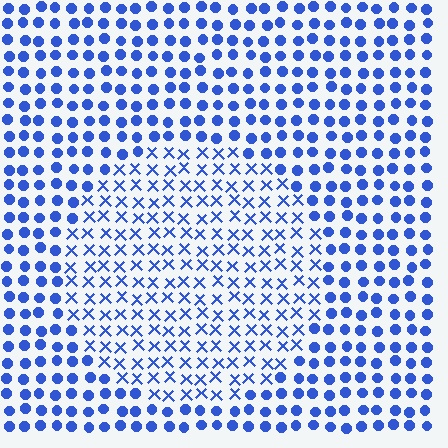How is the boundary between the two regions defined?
The boundary is defined by a change in element shape: X marks inside vs. circles outside. All elements share the same color and spacing.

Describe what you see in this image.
The image is filled with small blue elements arranged in a uniform grid. A circle-shaped region contains X marks, while the surrounding area contains circles. The boundary is defined purely by the change in element shape.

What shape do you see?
I see a circle.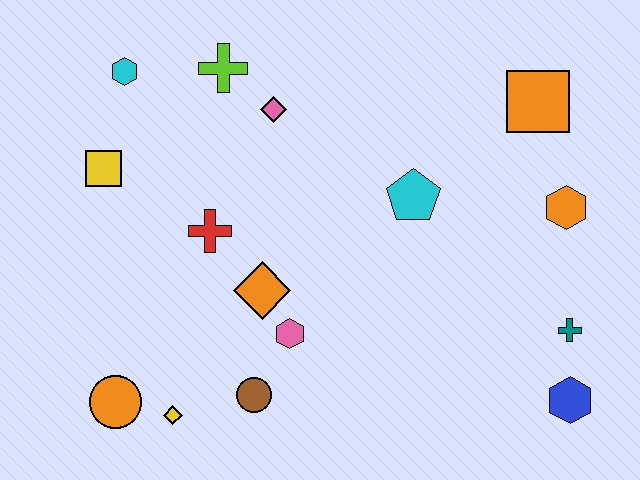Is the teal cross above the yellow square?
No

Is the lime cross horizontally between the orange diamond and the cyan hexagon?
Yes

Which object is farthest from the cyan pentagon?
The orange circle is farthest from the cyan pentagon.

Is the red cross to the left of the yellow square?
No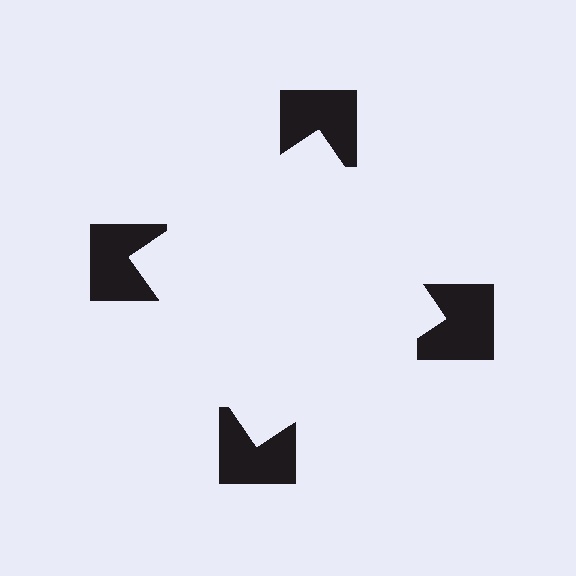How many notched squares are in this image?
There are 4 — one at each vertex of the illusory square.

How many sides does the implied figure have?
4 sides.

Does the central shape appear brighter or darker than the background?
It typically appears slightly brighter than the background, even though no actual brightness change is drawn.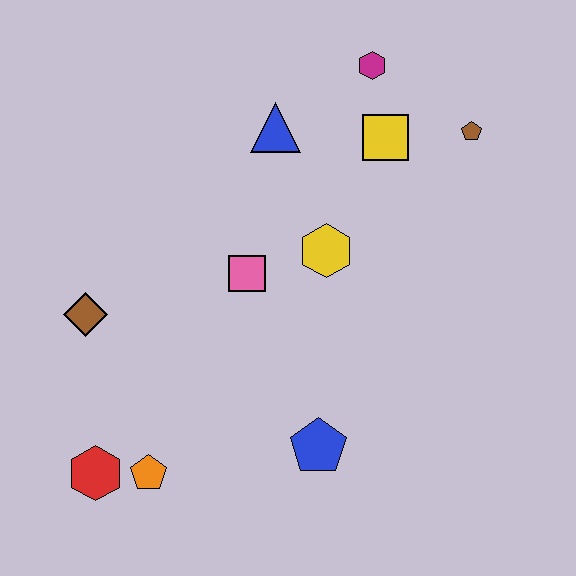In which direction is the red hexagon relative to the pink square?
The red hexagon is below the pink square.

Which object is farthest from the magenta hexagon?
The red hexagon is farthest from the magenta hexagon.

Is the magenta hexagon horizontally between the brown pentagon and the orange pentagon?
Yes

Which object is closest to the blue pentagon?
The orange pentagon is closest to the blue pentagon.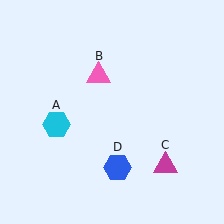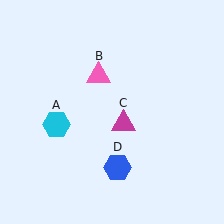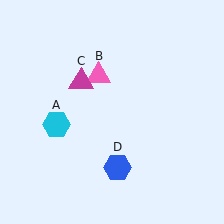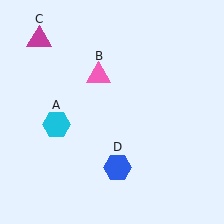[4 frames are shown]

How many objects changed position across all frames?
1 object changed position: magenta triangle (object C).